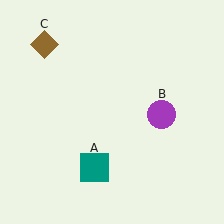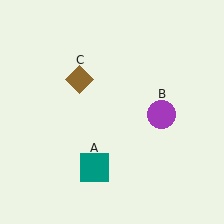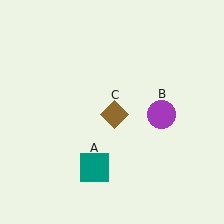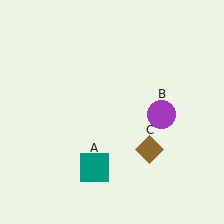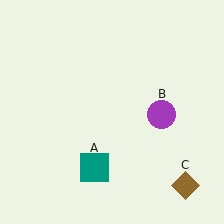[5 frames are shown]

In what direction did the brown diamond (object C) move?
The brown diamond (object C) moved down and to the right.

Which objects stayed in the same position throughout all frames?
Teal square (object A) and purple circle (object B) remained stationary.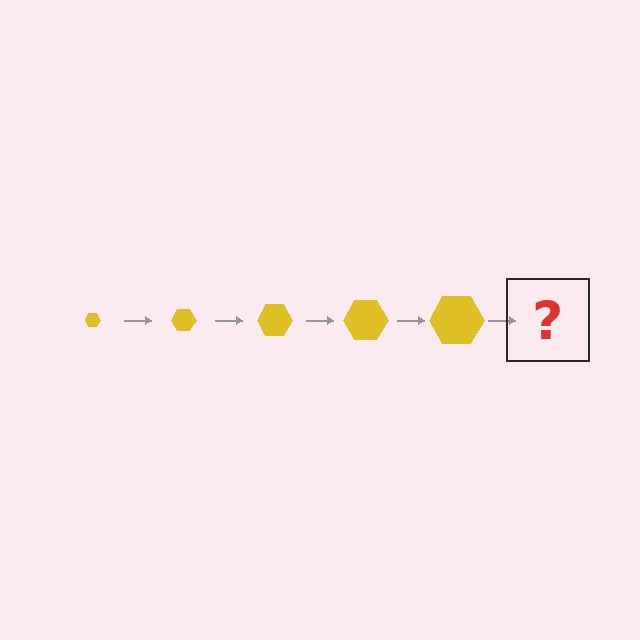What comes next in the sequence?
The next element should be a yellow hexagon, larger than the previous one.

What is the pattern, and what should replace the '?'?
The pattern is that the hexagon gets progressively larger each step. The '?' should be a yellow hexagon, larger than the previous one.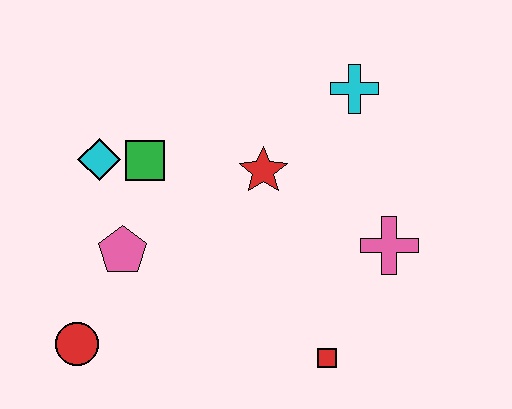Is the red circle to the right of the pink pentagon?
No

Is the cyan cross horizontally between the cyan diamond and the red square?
No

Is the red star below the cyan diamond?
Yes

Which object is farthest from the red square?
The cyan diamond is farthest from the red square.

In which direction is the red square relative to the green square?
The red square is below the green square.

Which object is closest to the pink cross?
The red square is closest to the pink cross.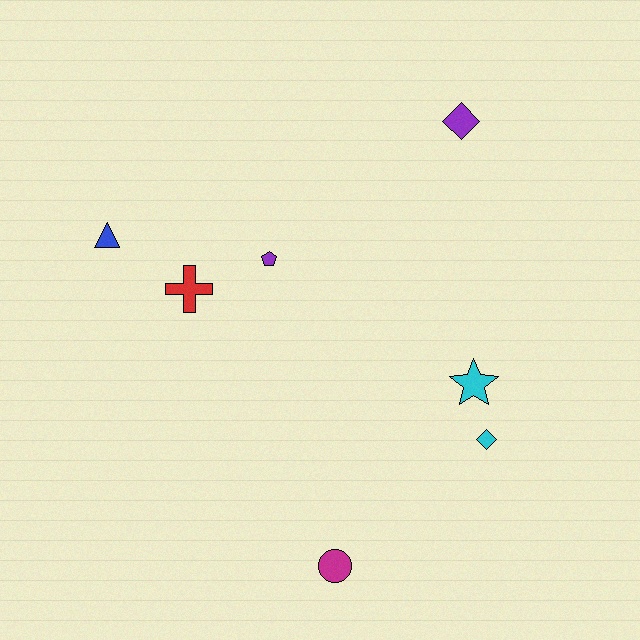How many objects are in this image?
There are 7 objects.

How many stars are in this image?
There is 1 star.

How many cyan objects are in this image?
There are 2 cyan objects.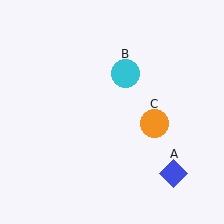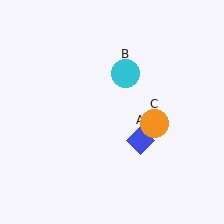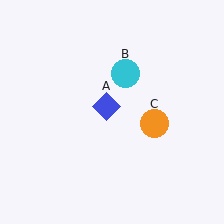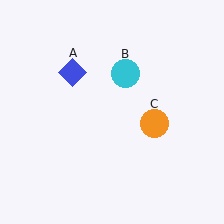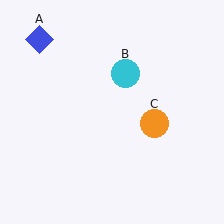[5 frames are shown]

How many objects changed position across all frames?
1 object changed position: blue diamond (object A).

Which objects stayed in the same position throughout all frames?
Cyan circle (object B) and orange circle (object C) remained stationary.